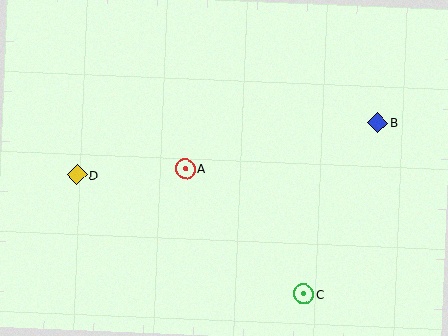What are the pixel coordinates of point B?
Point B is at (377, 122).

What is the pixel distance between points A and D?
The distance between A and D is 109 pixels.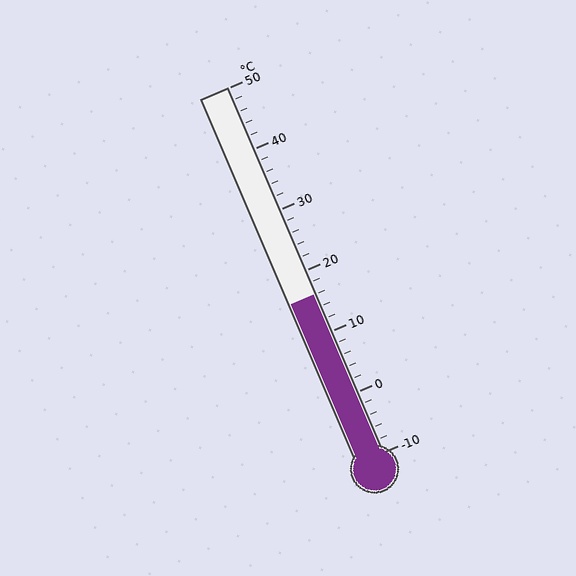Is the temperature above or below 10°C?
The temperature is above 10°C.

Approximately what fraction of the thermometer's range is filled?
The thermometer is filled to approximately 45% of its range.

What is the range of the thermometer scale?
The thermometer scale ranges from -10°C to 50°C.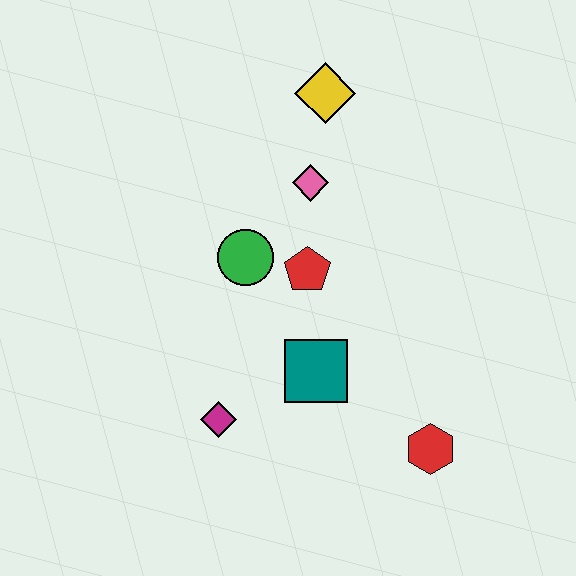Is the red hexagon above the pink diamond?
No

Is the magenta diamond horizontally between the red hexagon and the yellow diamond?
No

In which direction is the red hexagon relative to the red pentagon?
The red hexagon is below the red pentagon.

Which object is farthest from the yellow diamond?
The red hexagon is farthest from the yellow diamond.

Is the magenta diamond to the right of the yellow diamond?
No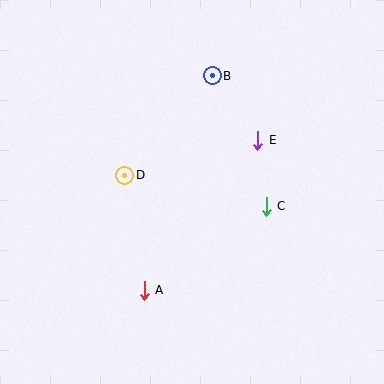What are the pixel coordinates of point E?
Point E is at (258, 140).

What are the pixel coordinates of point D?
Point D is at (124, 175).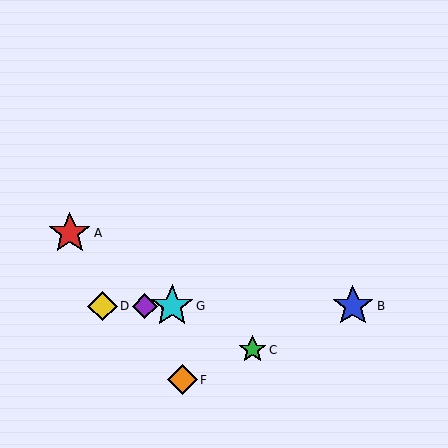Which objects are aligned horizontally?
Objects B, D, E, G are aligned horizontally.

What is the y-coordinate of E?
Object E is at y≈306.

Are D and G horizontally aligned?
Yes, both are at y≈306.